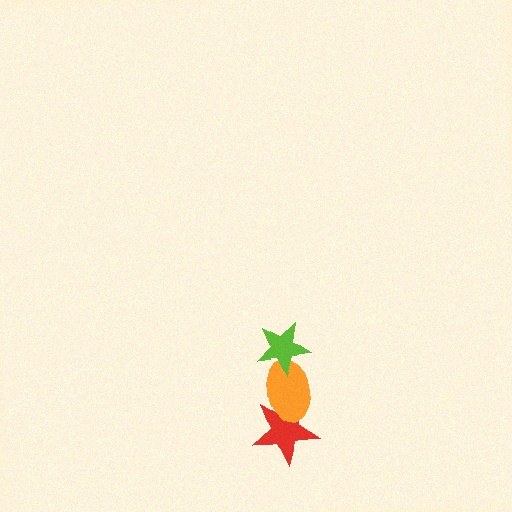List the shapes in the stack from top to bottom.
From top to bottom: the lime star, the orange ellipse, the red star.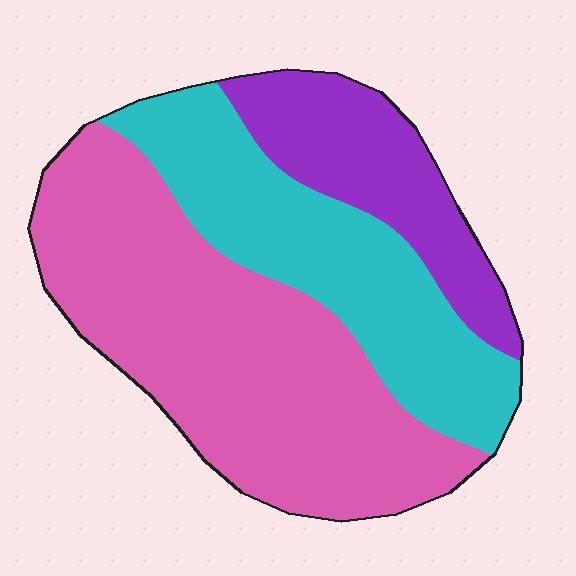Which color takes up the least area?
Purple, at roughly 20%.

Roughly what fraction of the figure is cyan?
Cyan covers around 30% of the figure.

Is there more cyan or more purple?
Cyan.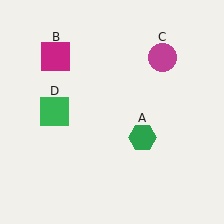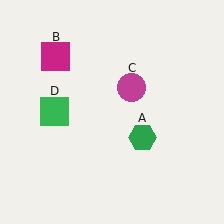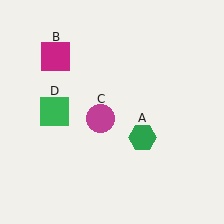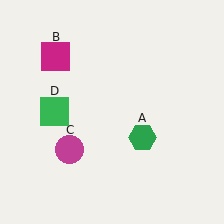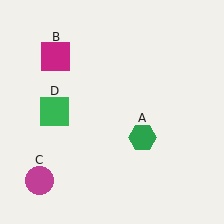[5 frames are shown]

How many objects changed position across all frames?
1 object changed position: magenta circle (object C).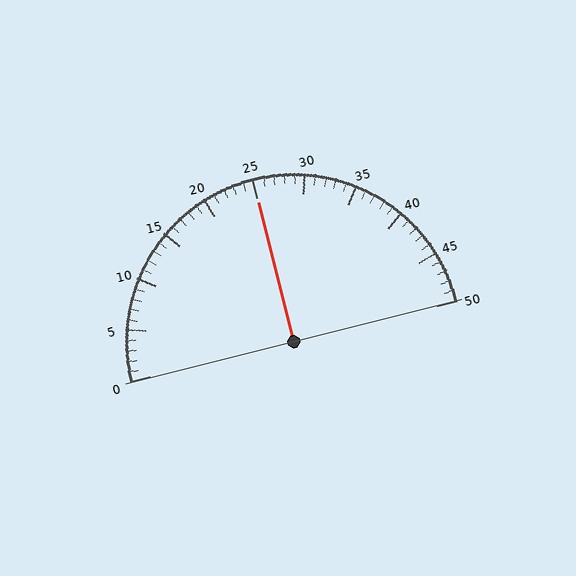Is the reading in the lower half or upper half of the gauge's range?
The reading is in the upper half of the range (0 to 50).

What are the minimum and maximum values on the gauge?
The gauge ranges from 0 to 50.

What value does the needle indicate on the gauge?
The needle indicates approximately 25.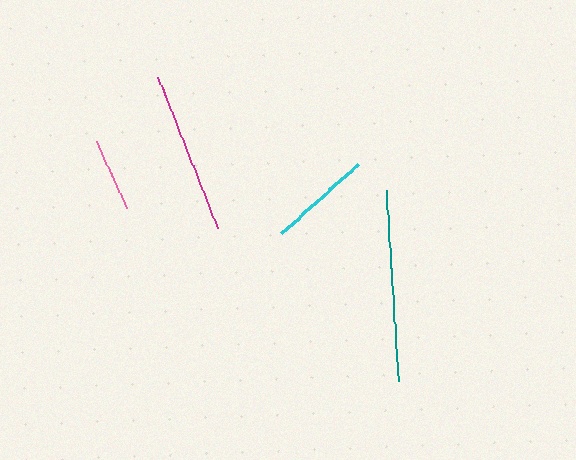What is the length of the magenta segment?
The magenta segment is approximately 162 pixels long.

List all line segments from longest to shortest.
From longest to shortest: teal, magenta, cyan, pink.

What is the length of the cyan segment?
The cyan segment is approximately 103 pixels long.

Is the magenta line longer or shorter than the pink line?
The magenta line is longer than the pink line.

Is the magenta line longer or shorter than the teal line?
The teal line is longer than the magenta line.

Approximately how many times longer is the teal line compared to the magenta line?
The teal line is approximately 1.2 times the length of the magenta line.